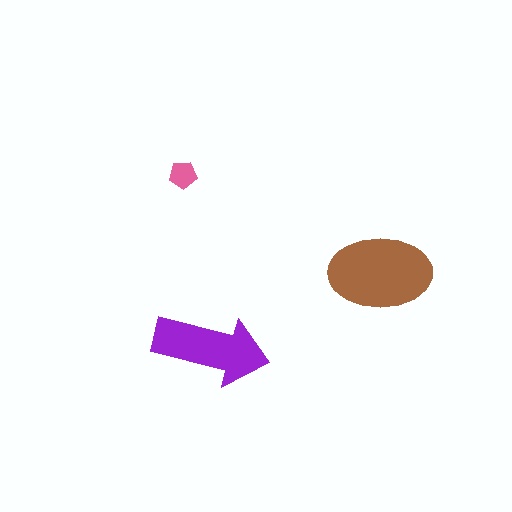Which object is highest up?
The pink pentagon is topmost.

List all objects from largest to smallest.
The brown ellipse, the purple arrow, the pink pentagon.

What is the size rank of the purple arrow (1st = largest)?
2nd.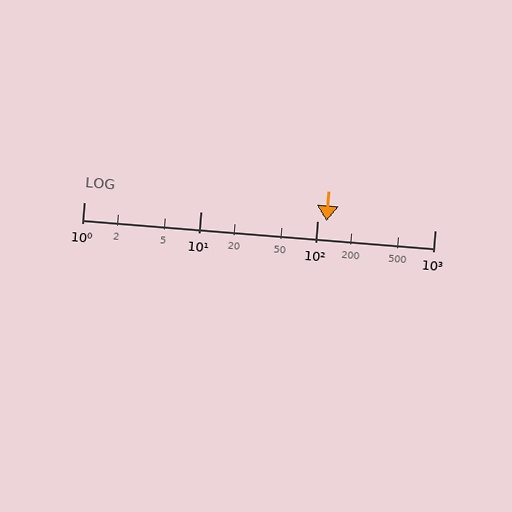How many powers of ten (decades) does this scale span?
The scale spans 3 decades, from 1 to 1000.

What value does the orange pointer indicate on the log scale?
The pointer indicates approximately 120.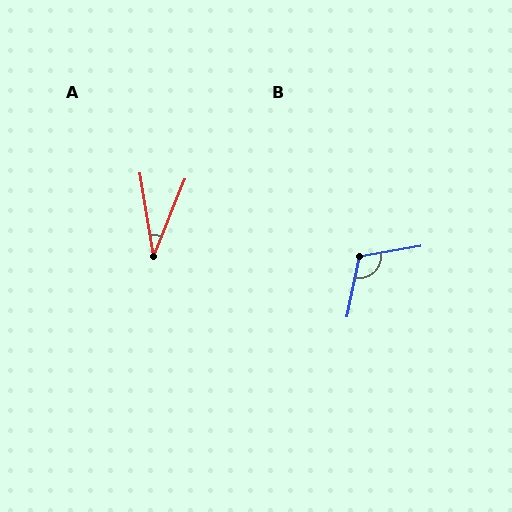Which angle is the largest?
B, at approximately 111 degrees.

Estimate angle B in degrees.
Approximately 111 degrees.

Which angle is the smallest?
A, at approximately 31 degrees.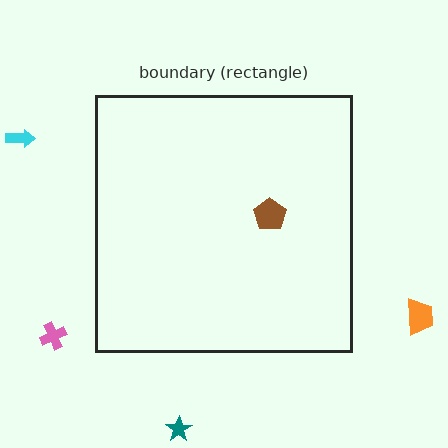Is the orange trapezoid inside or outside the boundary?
Outside.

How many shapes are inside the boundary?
1 inside, 4 outside.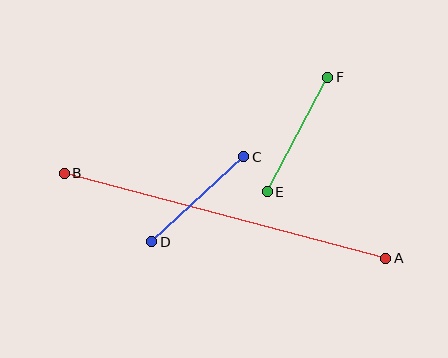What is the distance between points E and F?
The distance is approximately 130 pixels.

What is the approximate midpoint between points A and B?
The midpoint is at approximately (225, 216) pixels.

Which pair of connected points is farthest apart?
Points A and B are farthest apart.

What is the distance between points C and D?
The distance is approximately 126 pixels.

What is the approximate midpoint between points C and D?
The midpoint is at approximately (198, 199) pixels.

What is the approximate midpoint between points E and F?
The midpoint is at approximately (297, 135) pixels.